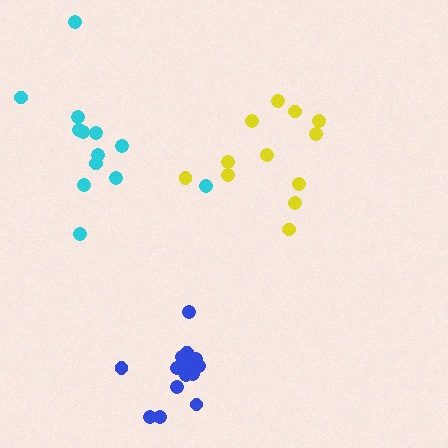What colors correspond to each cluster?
The clusters are colored: yellow, blue, cyan.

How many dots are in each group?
Group 1: 12 dots, Group 2: 14 dots, Group 3: 13 dots (39 total).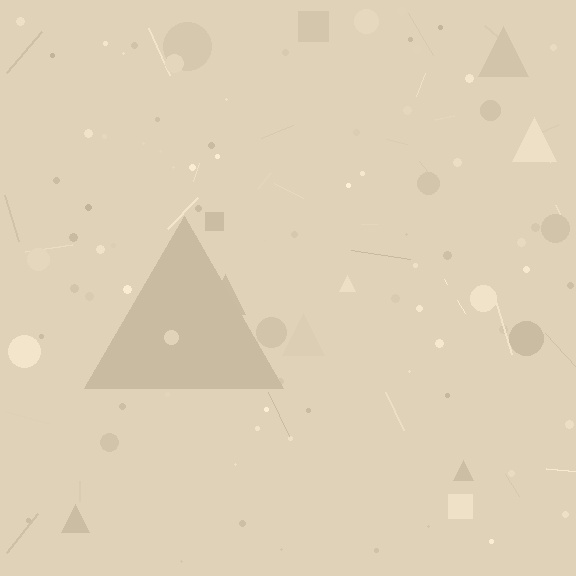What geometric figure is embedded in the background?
A triangle is embedded in the background.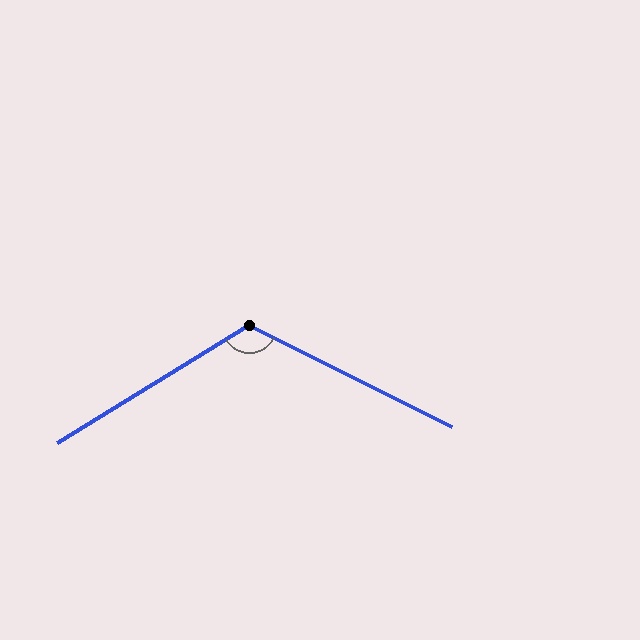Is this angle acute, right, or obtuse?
It is obtuse.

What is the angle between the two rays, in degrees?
Approximately 122 degrees.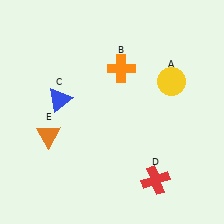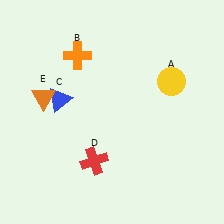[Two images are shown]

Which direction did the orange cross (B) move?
The orange cross (B) moved left.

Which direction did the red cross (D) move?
The red cross (D) moved left.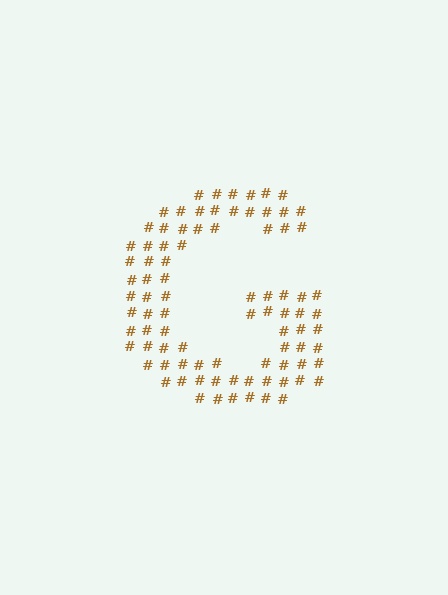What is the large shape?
The large shape is the letter G.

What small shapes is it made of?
It is made of small hash symbols.